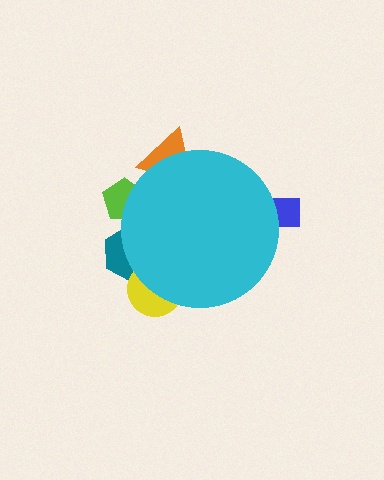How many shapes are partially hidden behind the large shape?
5 shapes are partially hidden.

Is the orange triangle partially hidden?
Yes, the orange triangle is partially hidden behind the cyan circle.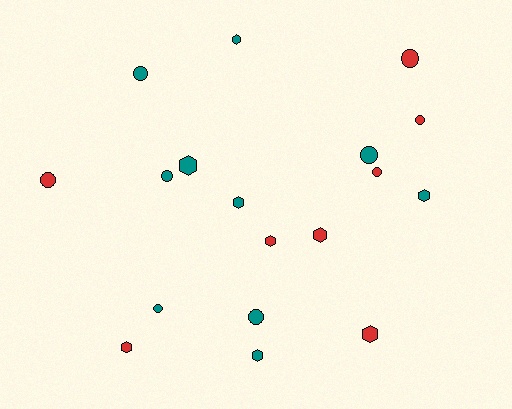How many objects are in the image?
There are 18 objects.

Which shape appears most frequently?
Hexagon, with 9 objects.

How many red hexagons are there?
There are 4 red hexagons.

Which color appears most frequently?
Teal, with 10 objects.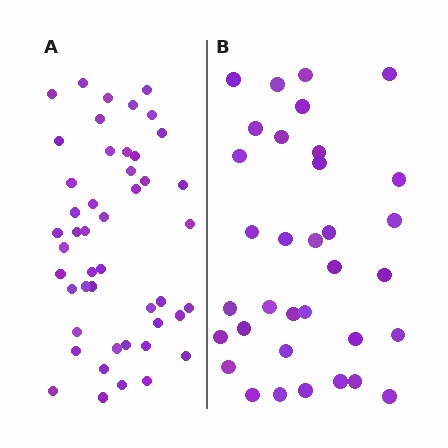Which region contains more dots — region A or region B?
Region A (the left region) has more dots.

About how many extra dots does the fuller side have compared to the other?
Region A has approximately 15 more dots than region B.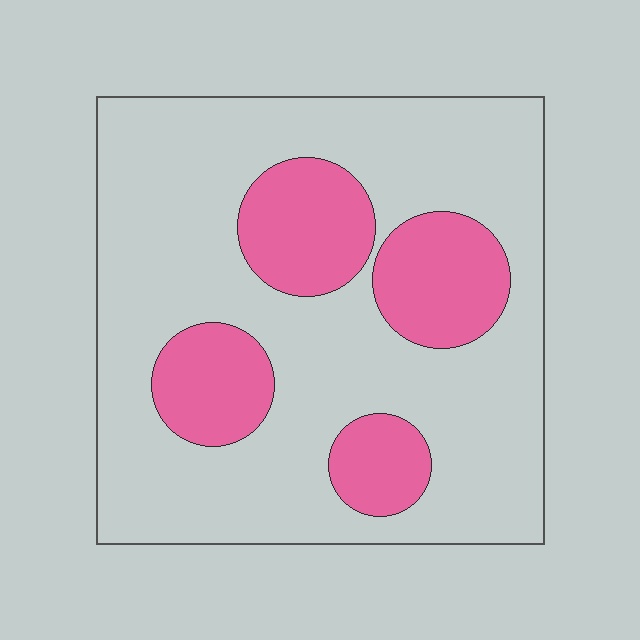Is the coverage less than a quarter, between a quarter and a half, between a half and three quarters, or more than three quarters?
Between a quarter and a half.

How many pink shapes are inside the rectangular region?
4.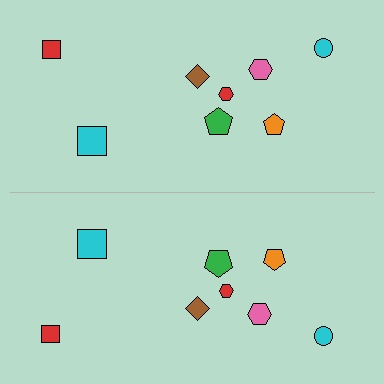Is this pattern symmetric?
Yes, this pattern has bilateral (reflection) symmetry.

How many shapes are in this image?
There are 16 shapes in this image.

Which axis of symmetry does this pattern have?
The pattern has a horizontal axis of symmetry running through the center of the image.